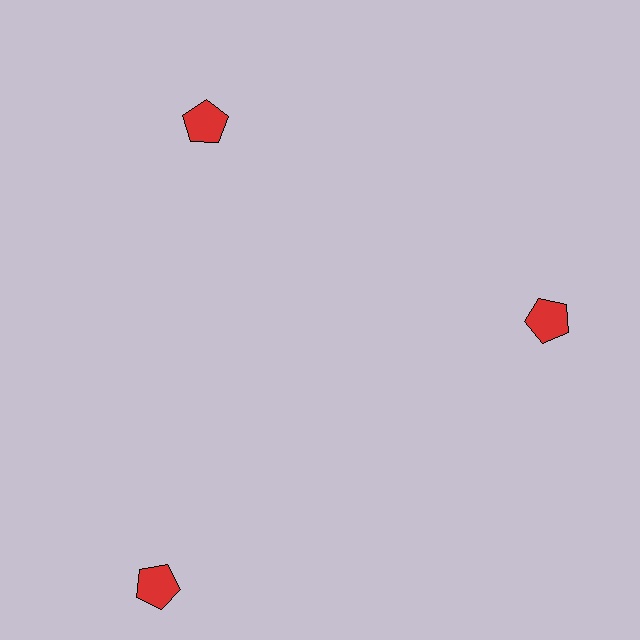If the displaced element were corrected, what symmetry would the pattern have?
It would have 3-fold rotational symmetry — the pattern would map onto itself every 120 degrees.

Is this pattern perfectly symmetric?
No. The 3 red pentagons are arranged in a ring, but one element near the 7 o'clock position is pushed outward from the center, breaking the 3-fold rotational symmetry.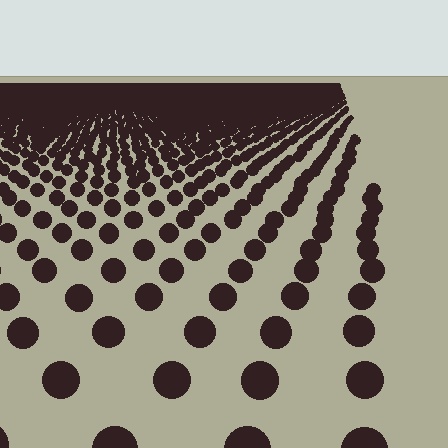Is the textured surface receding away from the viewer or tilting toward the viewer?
The surface is receding away from the viewer. Texture elements get smaller and denser toward the top.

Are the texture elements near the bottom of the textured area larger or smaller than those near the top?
Larger. Near the bottom, elements are closer to the viewer and appear at a bigger on-screen size.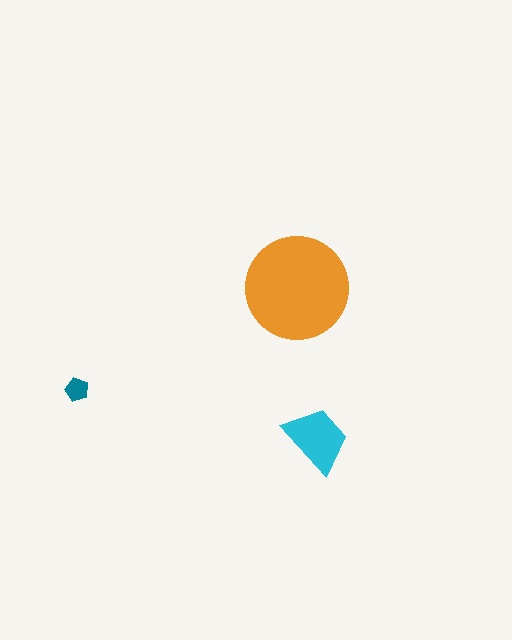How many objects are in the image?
There are 3 objects in the image.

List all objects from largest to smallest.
The orange circle, the cyan trapezoid, the teal pentagon.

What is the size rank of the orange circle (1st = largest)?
1st.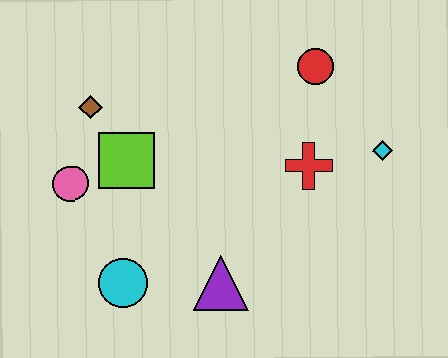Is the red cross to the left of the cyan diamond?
Yes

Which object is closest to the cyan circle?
The purple triangle is closest to the cyan circle.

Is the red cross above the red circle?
No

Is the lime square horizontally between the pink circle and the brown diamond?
No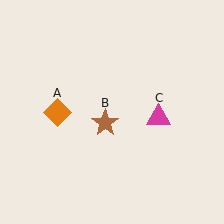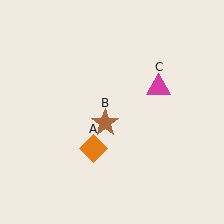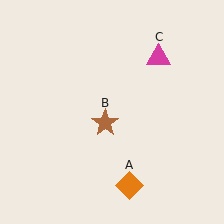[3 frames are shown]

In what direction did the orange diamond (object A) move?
The orange diamond (object A) moved down and to the right.